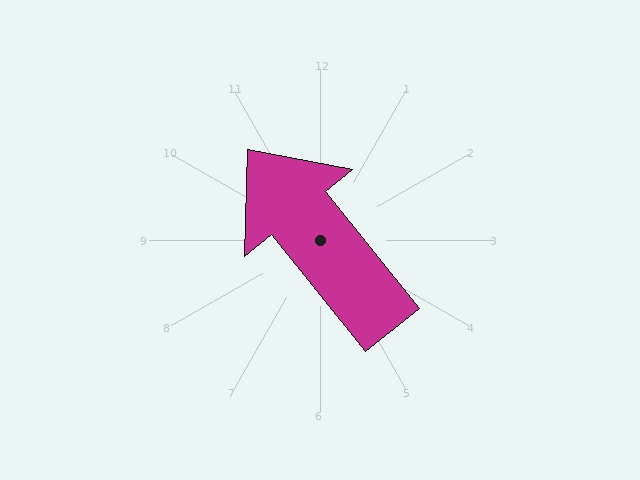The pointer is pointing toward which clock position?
Roughly 11 o'clock.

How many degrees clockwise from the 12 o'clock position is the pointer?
Approximately 321 degrees.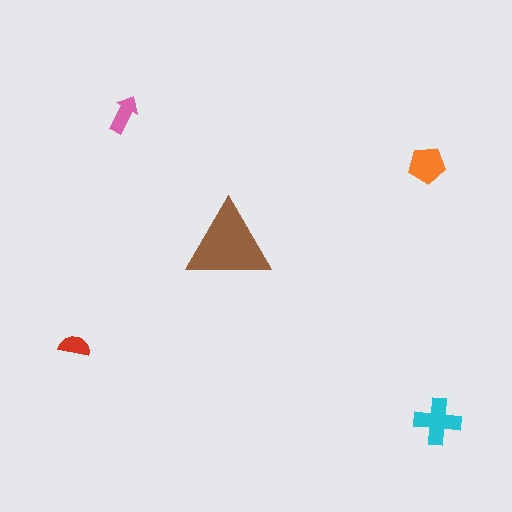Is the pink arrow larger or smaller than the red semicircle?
Larger.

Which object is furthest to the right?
The cyan cross is rightmost.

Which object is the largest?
The brown triangle.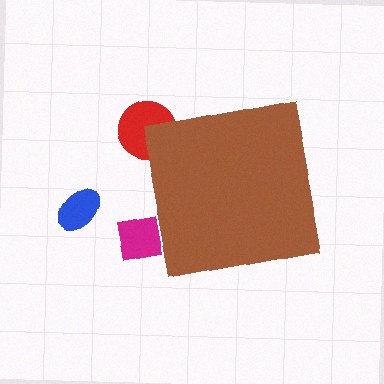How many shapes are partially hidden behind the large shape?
2 shapes are partially hidden.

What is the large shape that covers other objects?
A brown square.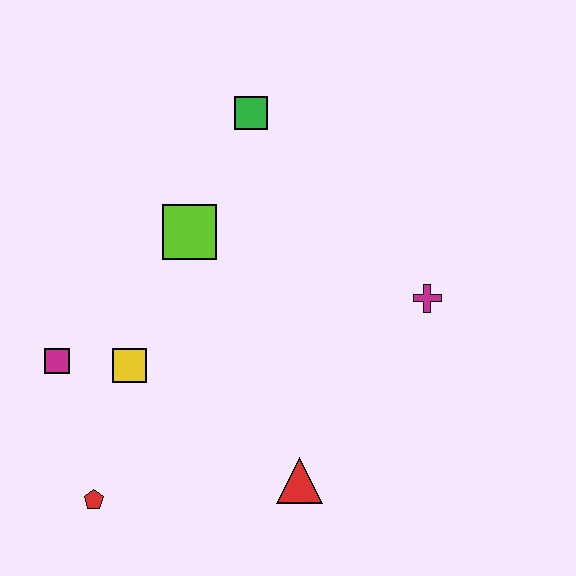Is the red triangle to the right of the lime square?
Yes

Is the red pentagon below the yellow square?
Yes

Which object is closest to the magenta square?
The yellow square is closest to the magenta square.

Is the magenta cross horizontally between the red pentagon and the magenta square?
No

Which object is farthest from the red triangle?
The green square is farthest from the red triangle.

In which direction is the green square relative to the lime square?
The green square is above the lime square.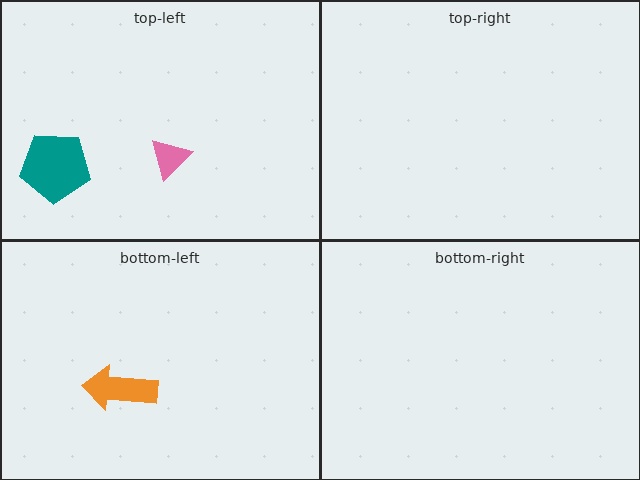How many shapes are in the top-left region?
2.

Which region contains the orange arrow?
The bottom-left region.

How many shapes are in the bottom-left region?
1.